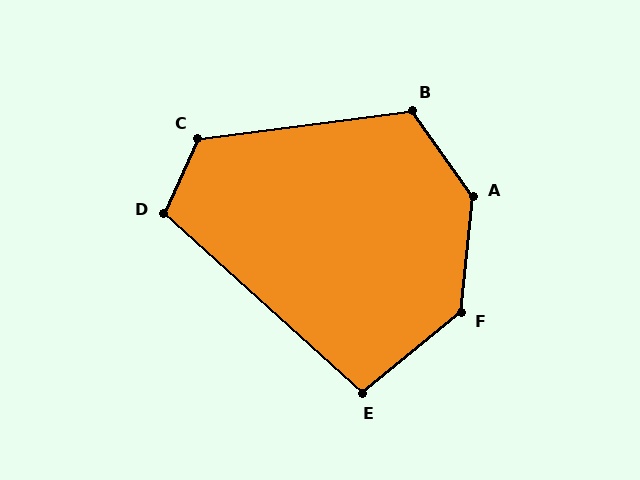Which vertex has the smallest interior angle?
E, at approximately 99 degrees.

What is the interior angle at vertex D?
Approximately 107 degrees (obtuse).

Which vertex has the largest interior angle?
A, at approximately 139 degrees.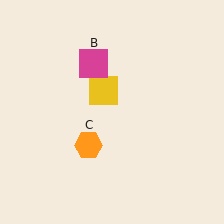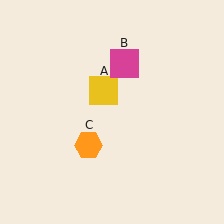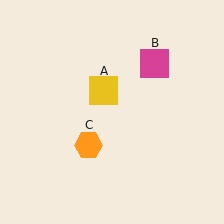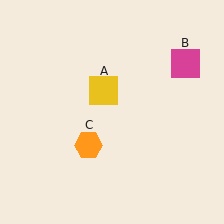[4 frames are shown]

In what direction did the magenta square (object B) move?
The magenta square (object B) moved right.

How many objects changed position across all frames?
1 object changed position: magenta square (object B).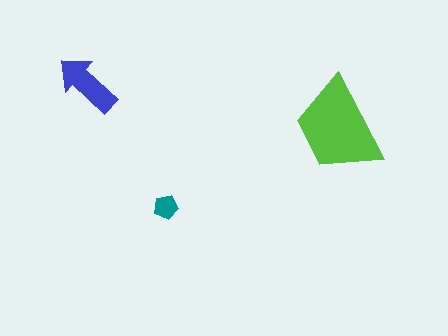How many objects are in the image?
There are 3 objects in the image.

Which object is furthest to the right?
The lime trapezoid is rightmost.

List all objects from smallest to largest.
The teal pentagon, the blue arrow, the lime trapezoid.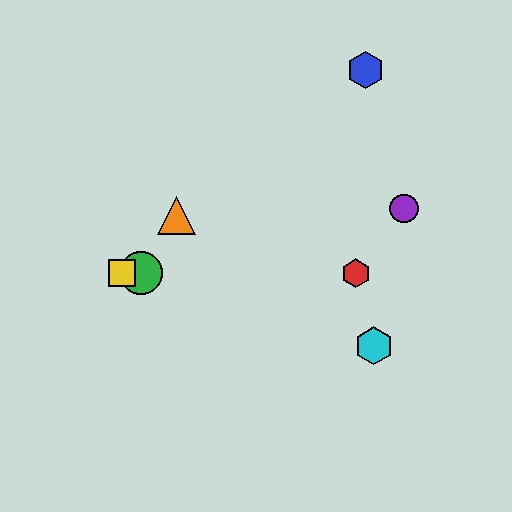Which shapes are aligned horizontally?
The red hexagon, the green circle, the yellow square are aligned horizontally.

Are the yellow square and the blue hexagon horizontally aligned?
No, the yellow square is at y≈273 and the blue hexagon is at y≈70.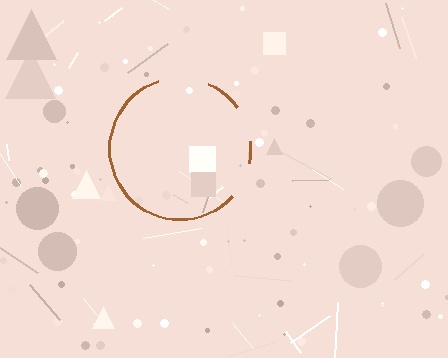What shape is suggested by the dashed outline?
The dashed outline suggests a circle.